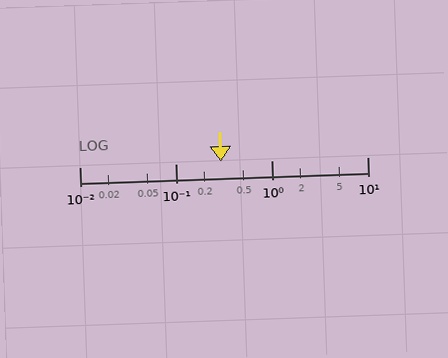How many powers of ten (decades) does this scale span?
The scale spans 3 decades, from 0.01 to 10.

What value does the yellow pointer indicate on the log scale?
The pointer indicates approximately 0.3.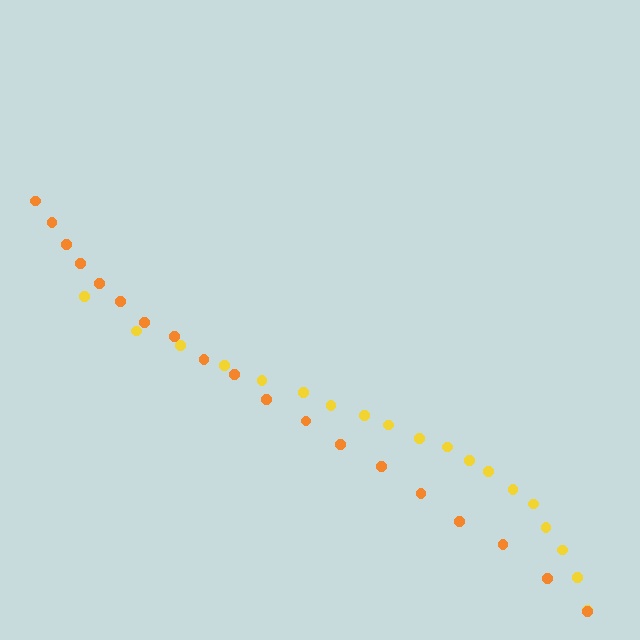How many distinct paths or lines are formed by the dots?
There are 2 distinct paths.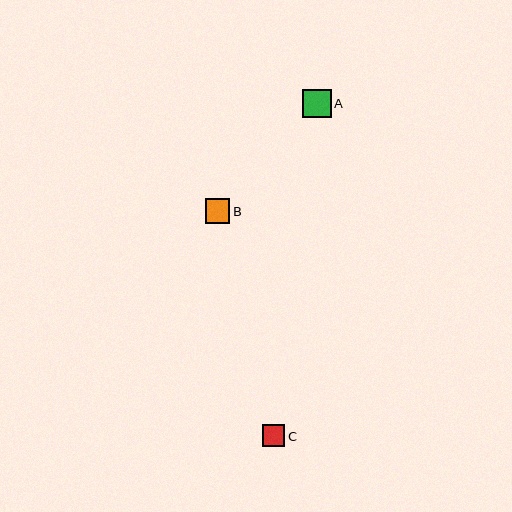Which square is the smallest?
Square C is the smallest with a size of approximately 22 pixels.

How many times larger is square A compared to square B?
Square A is approximately 1.2 times the size of square B.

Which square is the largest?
Square A is the largest with a size of approximately 29 pixels.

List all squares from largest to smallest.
From largest to smallest: A, B, C.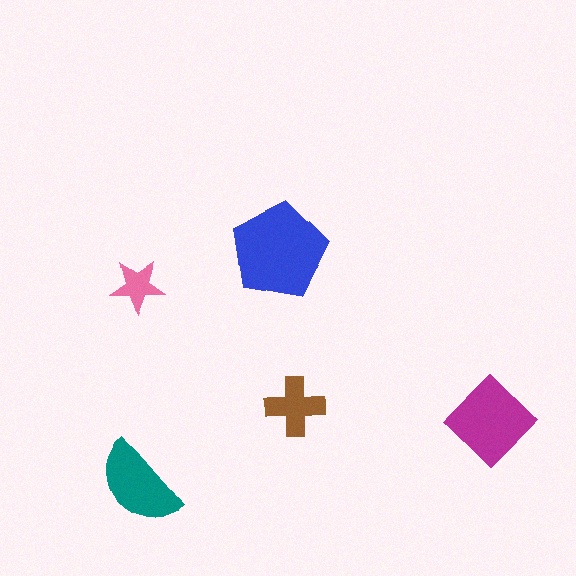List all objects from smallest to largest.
The pink star, the brown cross, the teal semicircle, the magenta diamond, the blue pentagon.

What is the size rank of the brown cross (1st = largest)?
4th.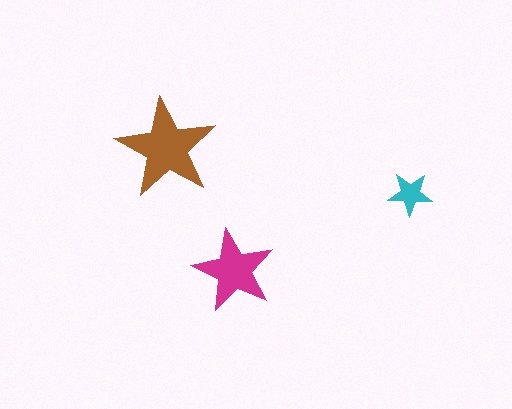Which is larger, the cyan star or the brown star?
The brown one.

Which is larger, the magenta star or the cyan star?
The magenta one.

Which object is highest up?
The brown star is topmost.